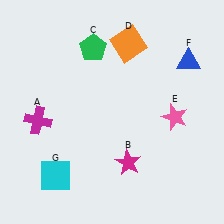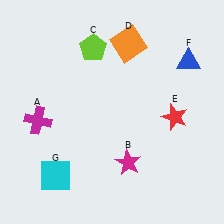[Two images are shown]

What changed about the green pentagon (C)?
In Image 1, C is green. In Image 2, it changed to lime.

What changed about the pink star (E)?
In Image 1, E is pink. In Image 2, it changed to red.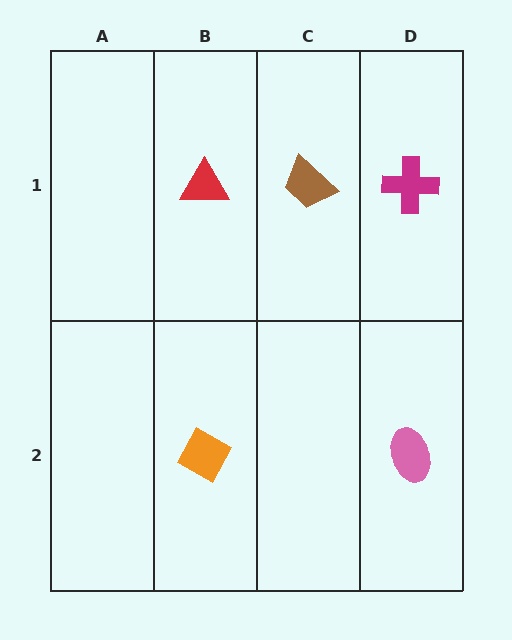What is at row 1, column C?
A brown trapezoid.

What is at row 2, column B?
An orange diamond.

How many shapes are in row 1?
3 shapes.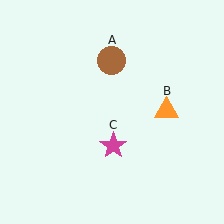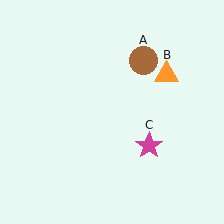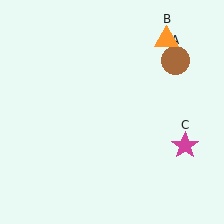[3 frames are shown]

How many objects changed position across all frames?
3 objects changed position: brown circle (object A), orange triangle (object B), magenta star (object C).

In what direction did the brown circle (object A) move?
The brown circle (object A) moved right.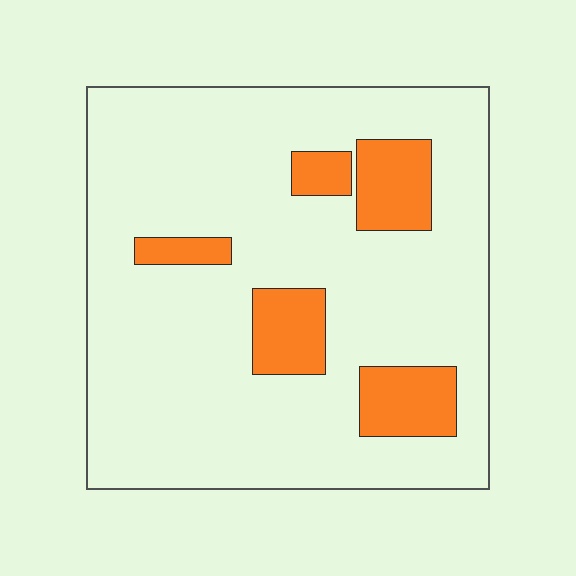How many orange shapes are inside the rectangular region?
5.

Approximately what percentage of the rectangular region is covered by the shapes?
Approximately 15%.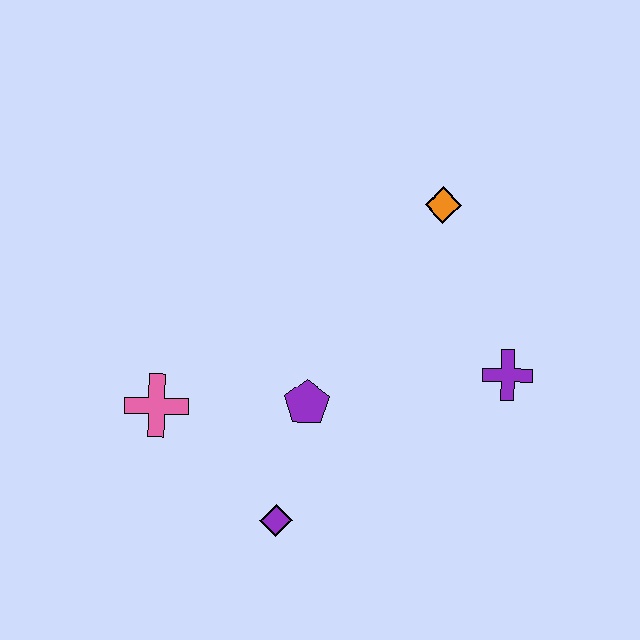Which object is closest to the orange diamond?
The purple cross is closest to the orange diamond.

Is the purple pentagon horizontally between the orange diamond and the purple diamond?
Yes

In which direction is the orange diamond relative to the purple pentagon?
The orange diamond is above the purple pentagon.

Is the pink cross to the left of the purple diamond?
Yes